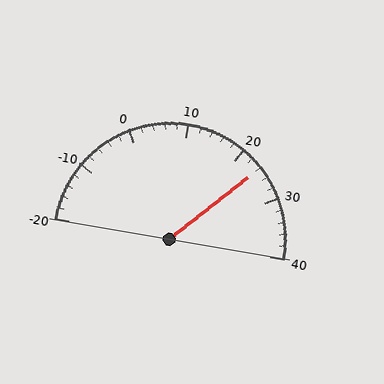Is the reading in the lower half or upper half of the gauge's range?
The reading is in the upper half of the range (-20 to 40).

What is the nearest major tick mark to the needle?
The nearest major tick mark is 20.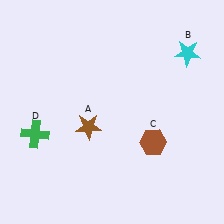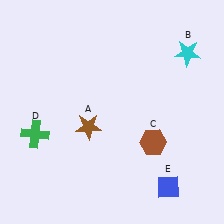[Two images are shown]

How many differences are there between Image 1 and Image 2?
There is 1 difference between the two images.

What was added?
A blue diamond (E) was added in Image 2.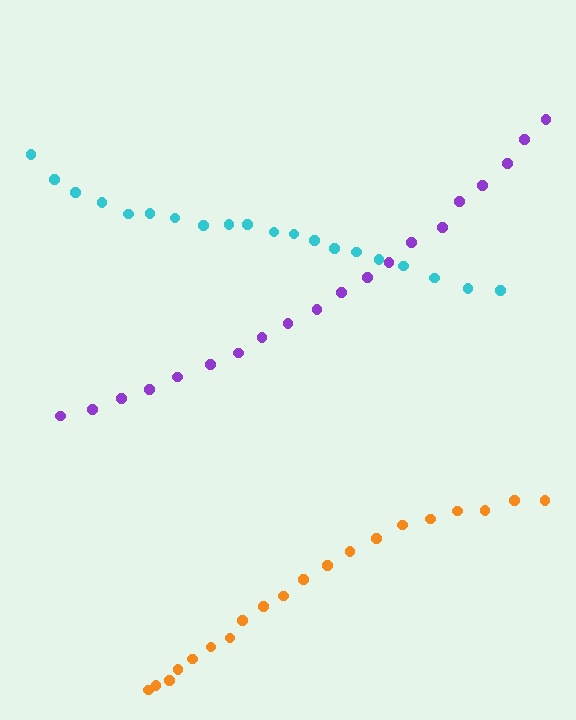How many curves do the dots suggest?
There are 3 distinct paths.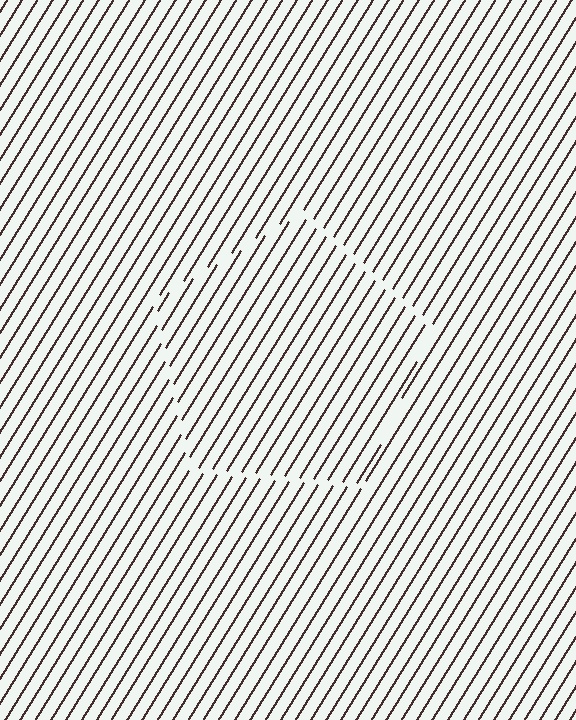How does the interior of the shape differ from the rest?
The interior of the shape contains the same grating, shifted by half a period — the contour is defined by the phase discontinuity where line-ends from the inner and outer gratings abut.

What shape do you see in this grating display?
An illusory pentagon. The interior of the shape contains the same grating, shifted by half a period — the contour is defined by the phase discontinuity where line-ends from the inner and outer gratings abut.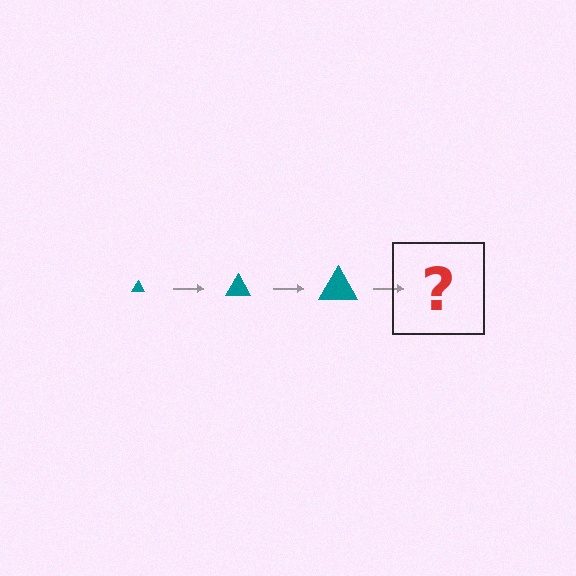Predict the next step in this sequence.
The next step is a teal triangle, larger than the previous one.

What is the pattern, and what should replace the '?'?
The pattern is that the triangle gets progressively larger each step. The '?' should be a teal triangle, larger than the previous one.